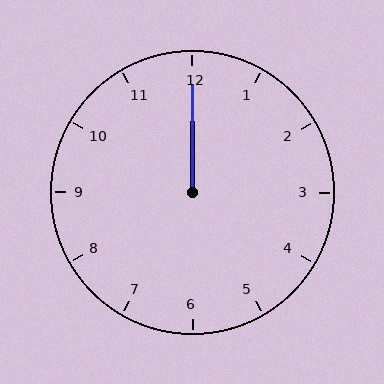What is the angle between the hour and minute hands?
Approximately 0 degrees.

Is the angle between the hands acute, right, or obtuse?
It is acute.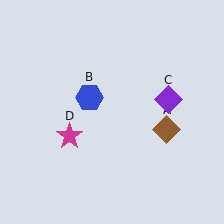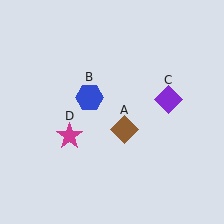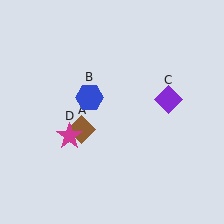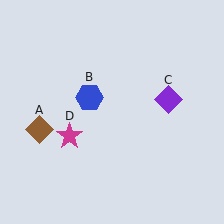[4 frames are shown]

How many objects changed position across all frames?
1 object changed position: brown diamond (object A).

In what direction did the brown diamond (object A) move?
The brown diamond (object A) moved left.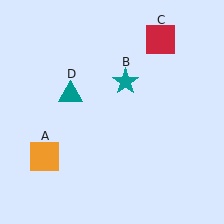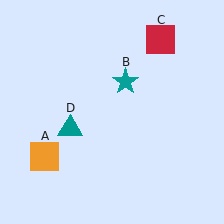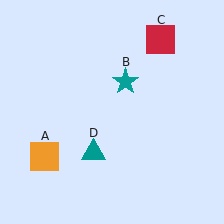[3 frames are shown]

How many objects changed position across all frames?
1 object changed position: teal triangle (object D).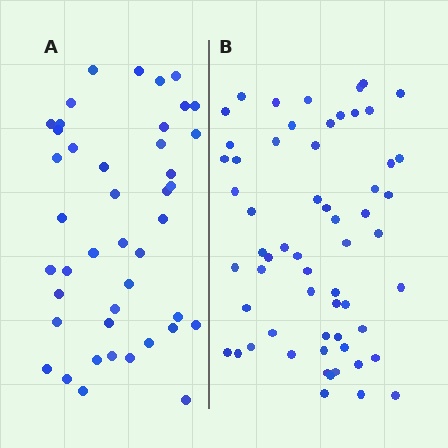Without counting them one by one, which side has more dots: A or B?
Region B (the right region) has more dots.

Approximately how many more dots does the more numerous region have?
Region B has approximately 15 more dots than region A.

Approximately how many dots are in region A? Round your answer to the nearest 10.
About 40 dots. (The exact count is 43, which rounds to 40.)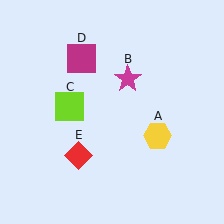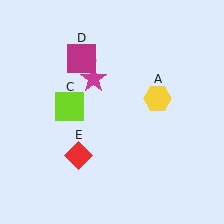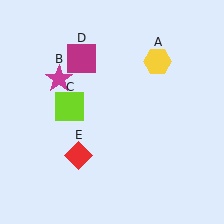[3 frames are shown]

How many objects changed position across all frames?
2 objects changed position: yellow hexagon (object A), magenta star (object B).